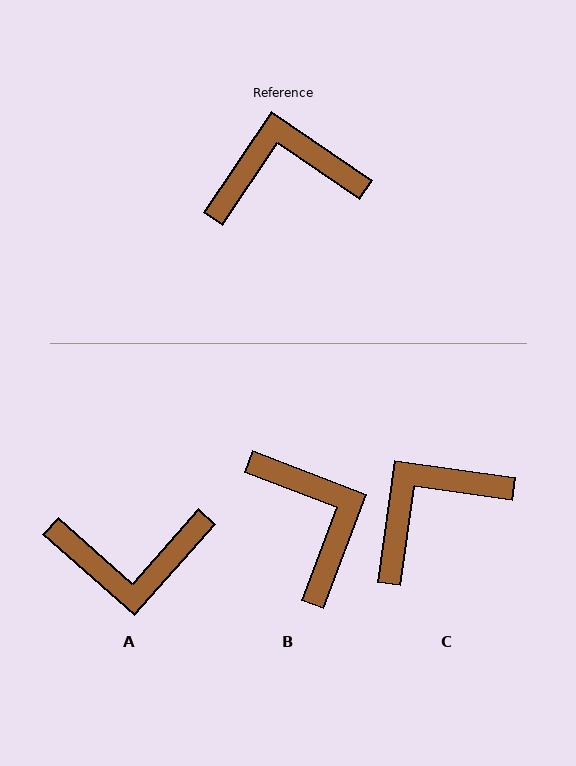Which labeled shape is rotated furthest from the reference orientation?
A, about 173 degrees away.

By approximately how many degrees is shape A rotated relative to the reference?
Approximately 173 degrees counter-clockwise.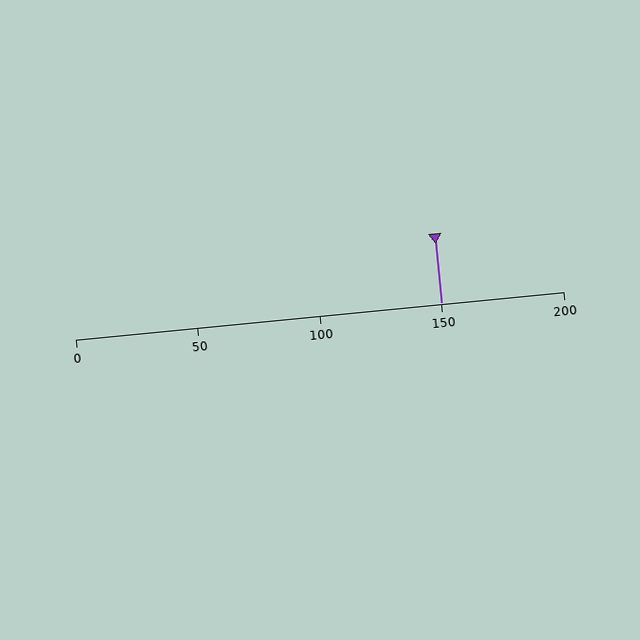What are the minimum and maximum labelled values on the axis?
The axis runs from 0 to 200.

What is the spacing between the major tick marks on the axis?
The major ticks are spaced 50 apart.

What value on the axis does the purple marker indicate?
The marker indicates approximately 150.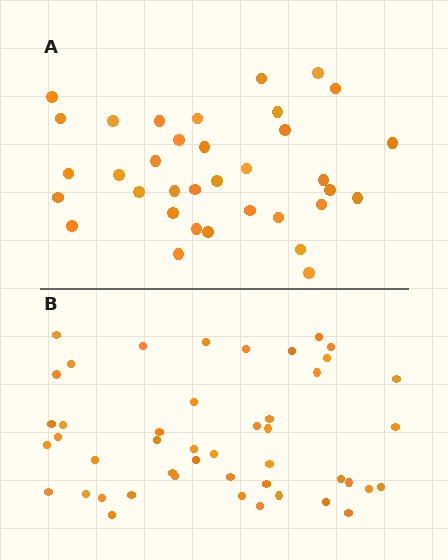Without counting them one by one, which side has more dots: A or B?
Region B (the bottom region) has more dots.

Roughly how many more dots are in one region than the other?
Region B has roughly 12 or so more dots than region A.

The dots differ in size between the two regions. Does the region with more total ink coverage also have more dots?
No. Region A has more total ink coverage because its dots are larger, but region B actually contains more individual dots. Total area can be misleading — the number of items is what matters here.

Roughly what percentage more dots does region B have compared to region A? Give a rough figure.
About 30% more.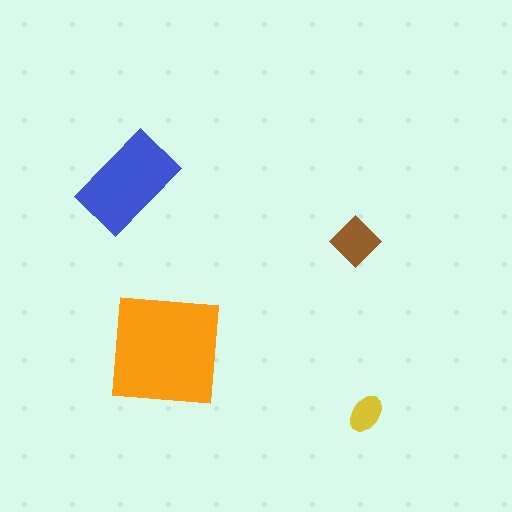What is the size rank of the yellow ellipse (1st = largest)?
4th.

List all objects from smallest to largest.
The yellow ellipse, the brown diamond, the blue rectangle, the orange square.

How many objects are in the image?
There are 4 objects in the image.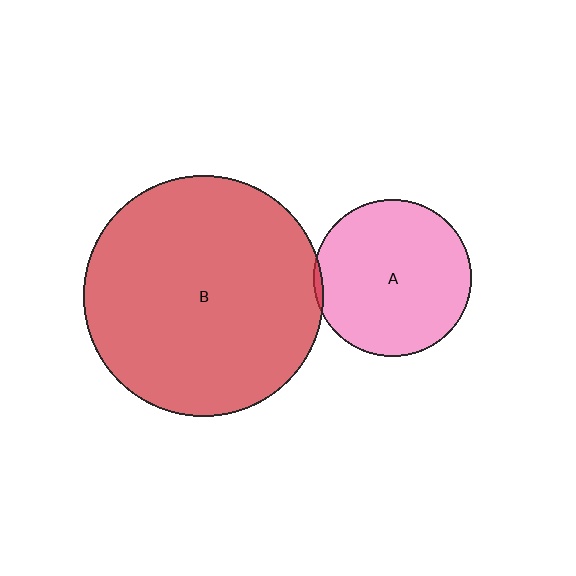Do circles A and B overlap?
Yes.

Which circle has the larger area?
Circle B (red).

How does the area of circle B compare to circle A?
Approximately 2.3 times.